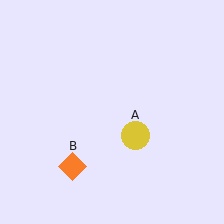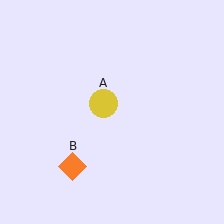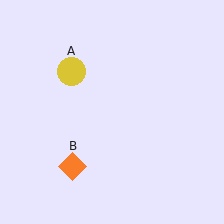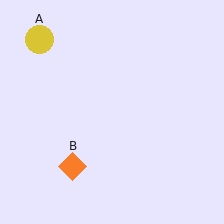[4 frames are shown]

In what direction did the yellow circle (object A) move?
The yellow circle (object A) moved up and to the left.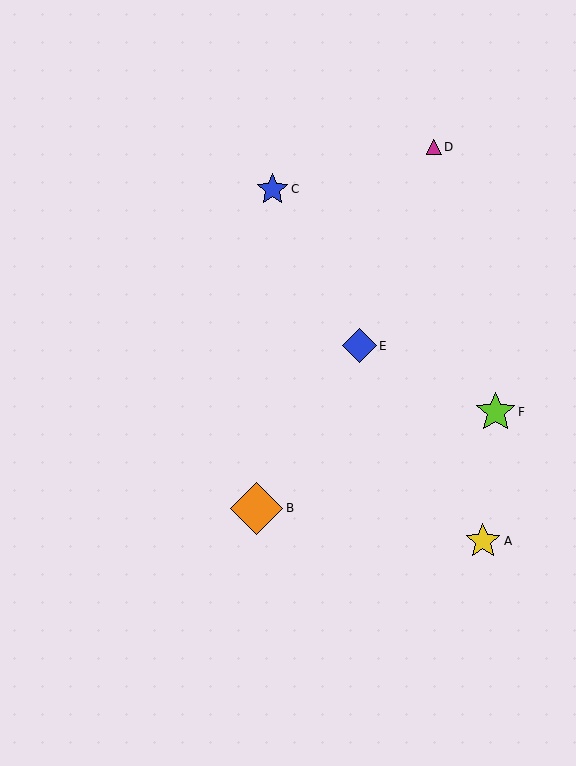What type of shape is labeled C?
Shape C is a blue star.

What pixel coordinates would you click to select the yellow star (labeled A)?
Click at (483, 541) to select the yellow star A.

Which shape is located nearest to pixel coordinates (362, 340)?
The blue diamond (labeled E) at (360, 346) is nearest to that location.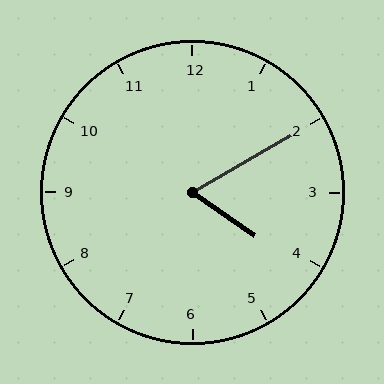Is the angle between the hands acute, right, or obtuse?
It is acute.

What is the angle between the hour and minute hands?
Approximately 65 degrees.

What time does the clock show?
4:10.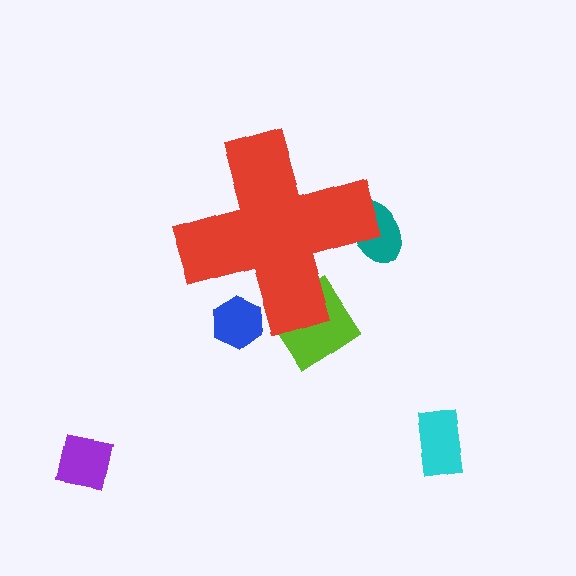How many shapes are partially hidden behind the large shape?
3 shapes are partially hidden.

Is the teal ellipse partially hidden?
Yes, the teal ellipse is partially hidden behind the red cross.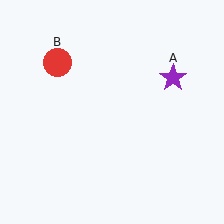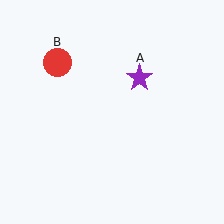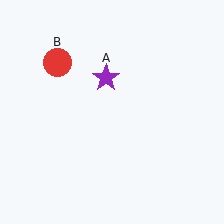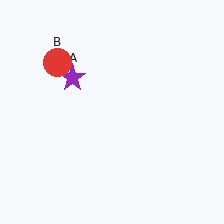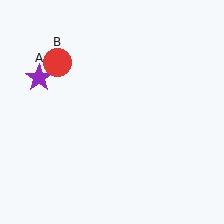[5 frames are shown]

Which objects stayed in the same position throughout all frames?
Red circle (object B) remained stationary.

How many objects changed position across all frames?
1 object changed position: purple star (object A).